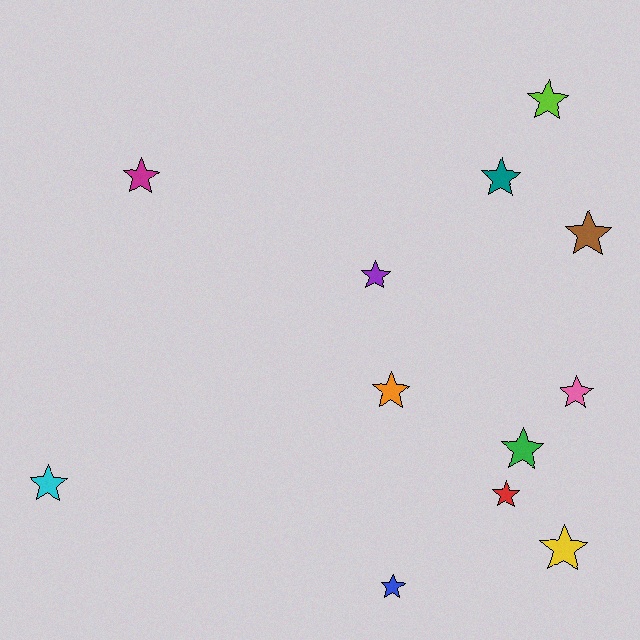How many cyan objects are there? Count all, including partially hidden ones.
There is 1 cyan object.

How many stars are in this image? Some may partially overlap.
There are 12 stars.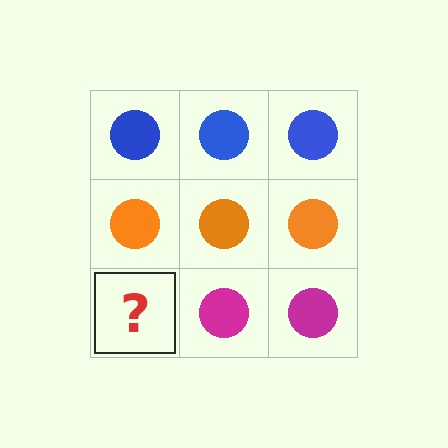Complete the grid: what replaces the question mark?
The question mark should be replaced with a magenta circle.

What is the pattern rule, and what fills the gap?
The rule is that each row has a consistent color. The gap should be filled with a magenta circle.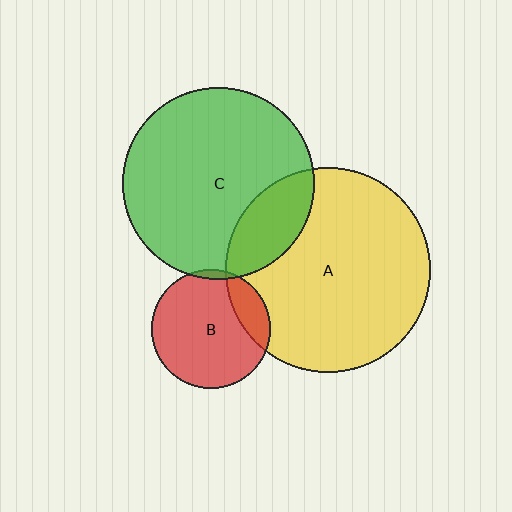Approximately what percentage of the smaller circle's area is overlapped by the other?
Approximately 5%.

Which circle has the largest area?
Circle A (yellow).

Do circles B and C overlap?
Yes.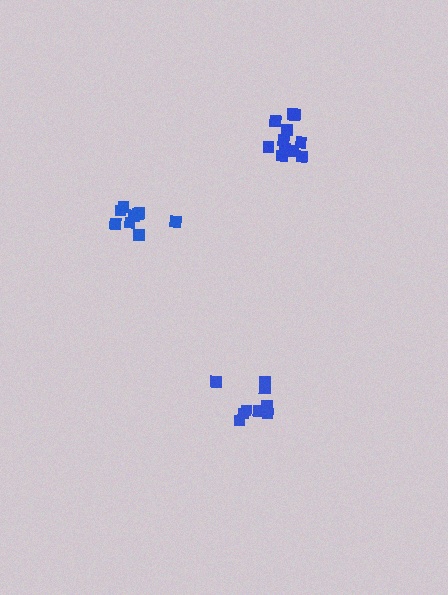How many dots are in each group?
Group 1: 9 dots, Group 2: 9 dots, Group 3: 11 dots (29 total).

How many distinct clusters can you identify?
There are 3 distinct clusters.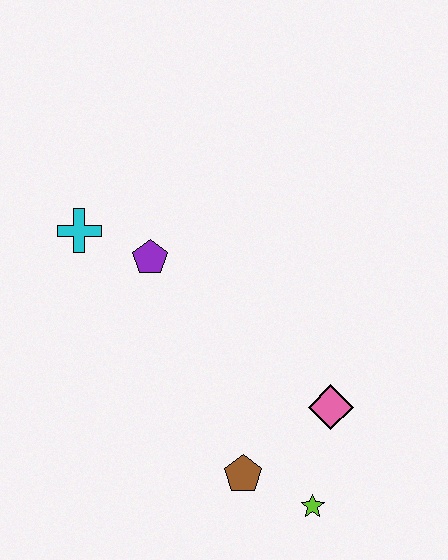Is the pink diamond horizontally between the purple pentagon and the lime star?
No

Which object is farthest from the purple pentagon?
The lime star is farthest from the purple pentagon.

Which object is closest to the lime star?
The brown pentagon is closest to the lime star.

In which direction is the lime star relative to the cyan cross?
The lime star is below the cyan cross.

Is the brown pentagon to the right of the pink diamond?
No